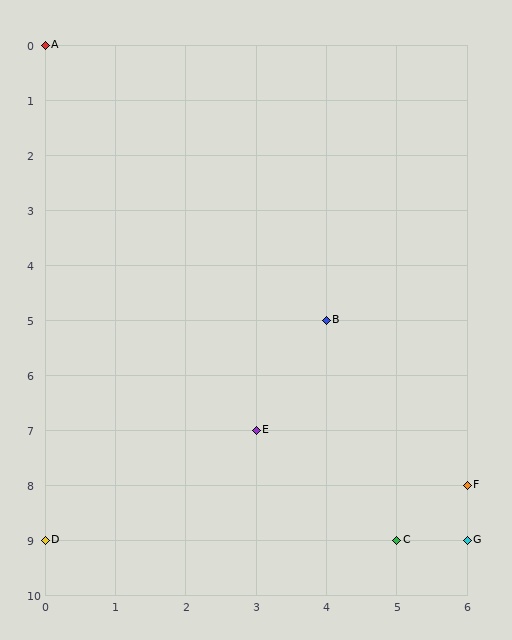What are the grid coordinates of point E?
Point E is at grid coordinates (3, 7).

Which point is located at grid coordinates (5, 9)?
Point C is at (5, 9).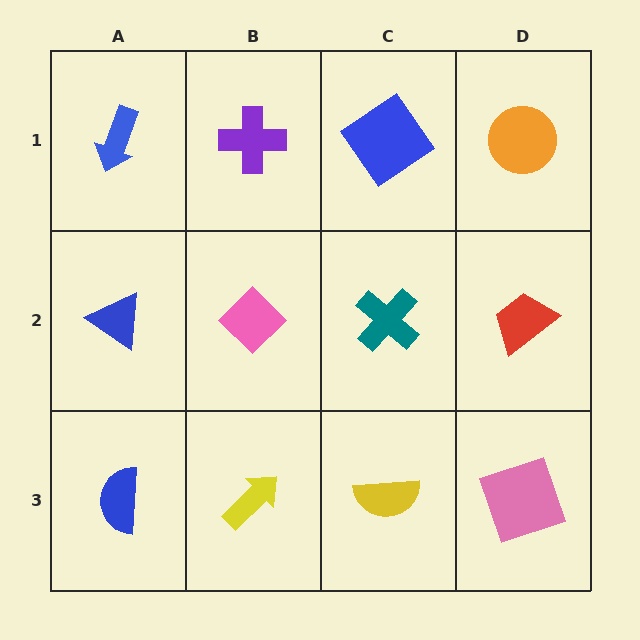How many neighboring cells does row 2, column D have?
3.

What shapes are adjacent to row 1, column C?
A teal cross (row 2, column C), a purple cross (row 1, column B), an orange circle (row 1, column D).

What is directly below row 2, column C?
A yellow semicircle.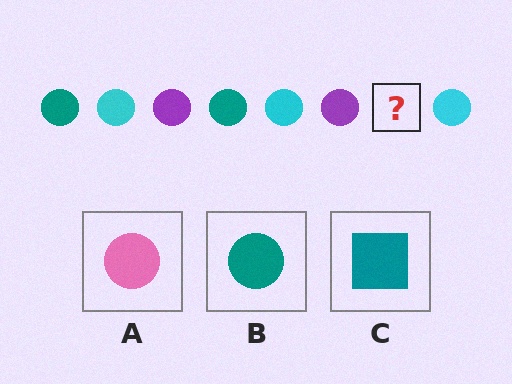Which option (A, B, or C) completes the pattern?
B.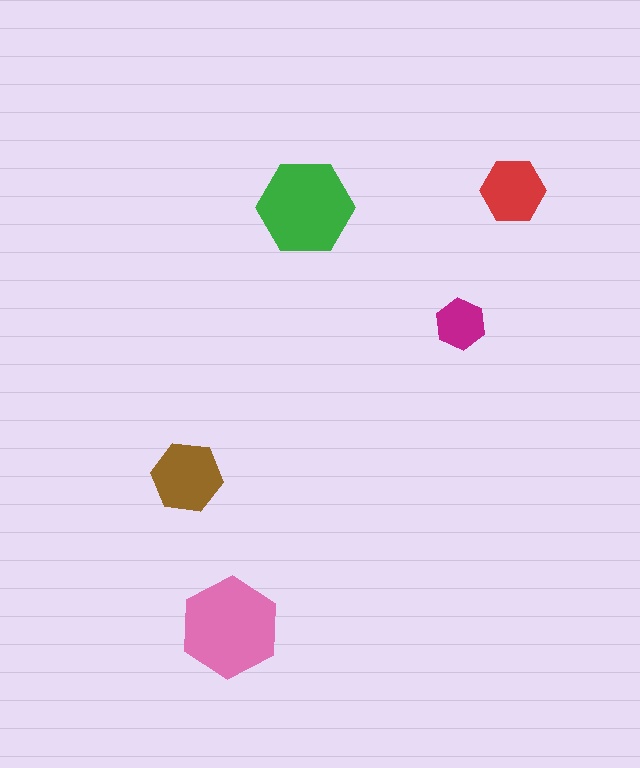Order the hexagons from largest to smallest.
the pink one, the green one, the brown one, the red one, the magenta one.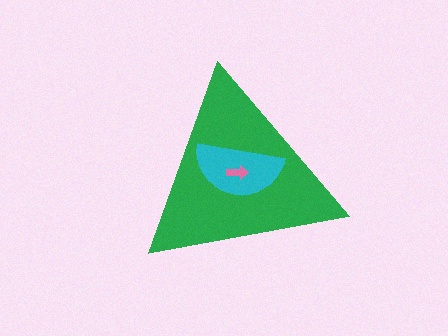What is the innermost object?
The pink arrow.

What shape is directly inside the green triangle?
The cyan semicircle.